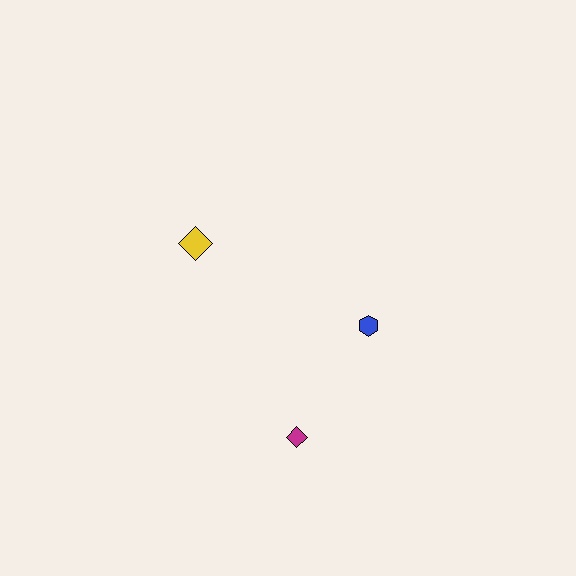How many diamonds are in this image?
There are 2 diamonds.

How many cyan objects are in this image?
There are no cyan objects.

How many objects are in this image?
There are 3 objects.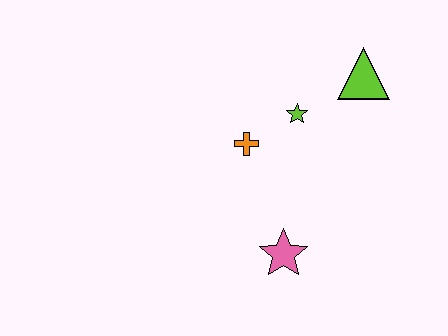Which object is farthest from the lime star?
The pink star is farthest from the lime star.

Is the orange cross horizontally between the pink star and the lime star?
No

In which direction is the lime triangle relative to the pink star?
The lime triangle is above the pink star.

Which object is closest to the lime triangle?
The lime star is closest to the lime triangle.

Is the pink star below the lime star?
Yes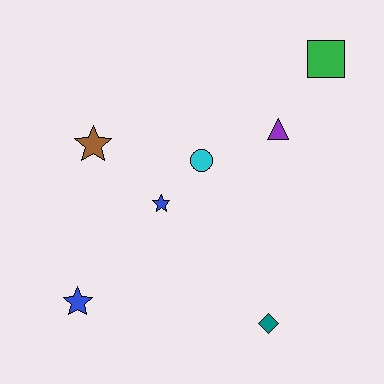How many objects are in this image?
There are 7 objects.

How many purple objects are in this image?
There is 1 purple object.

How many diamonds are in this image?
There is 1 diamond.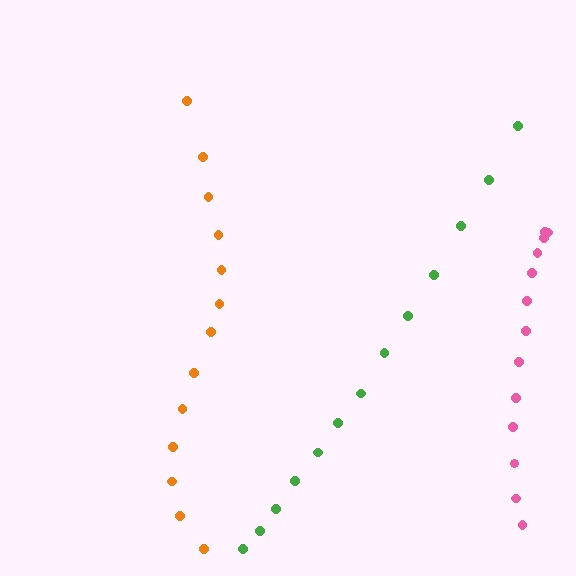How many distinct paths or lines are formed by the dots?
There are 3 distinct paths.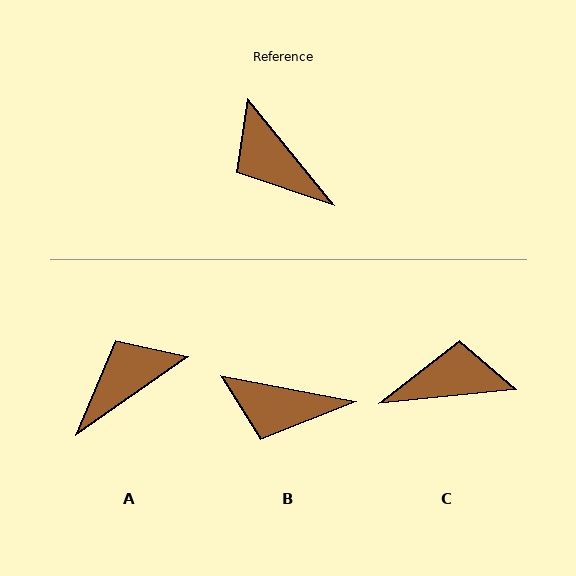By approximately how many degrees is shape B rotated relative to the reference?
Approximately 40 degrees counter-clockwise.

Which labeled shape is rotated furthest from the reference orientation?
C, about 123 degrees away.